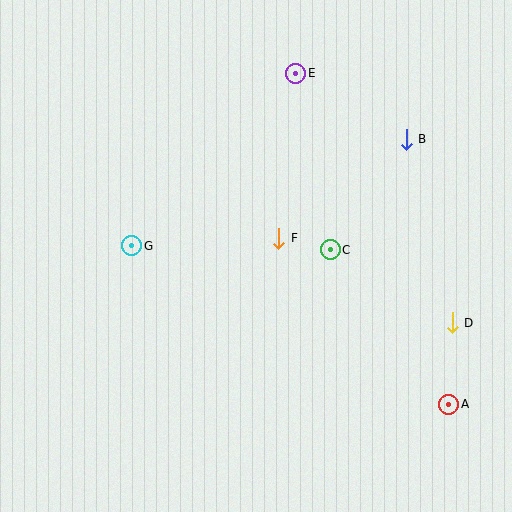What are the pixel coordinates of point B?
Point B is at (406, 139).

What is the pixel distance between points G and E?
The distance between G and E is 238 pixels.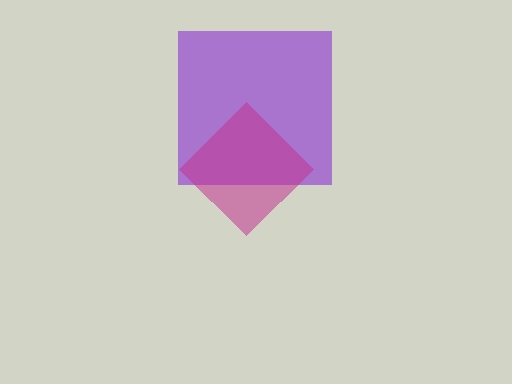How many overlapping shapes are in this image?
There are 2 overlapping shapes in the image.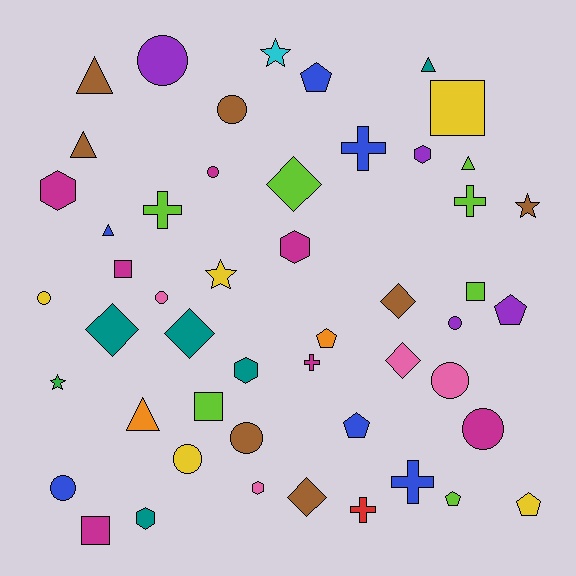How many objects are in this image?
There are 50 objects.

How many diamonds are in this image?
There are 6 diamonds.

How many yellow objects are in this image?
There are 5 yellow objects.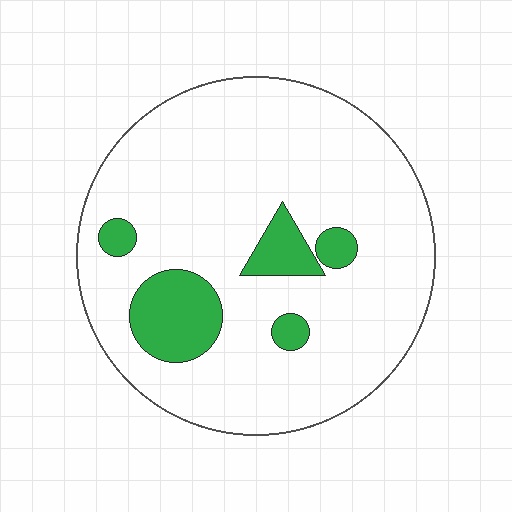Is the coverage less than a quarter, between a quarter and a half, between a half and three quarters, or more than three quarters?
Less than a quarter.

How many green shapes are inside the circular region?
5.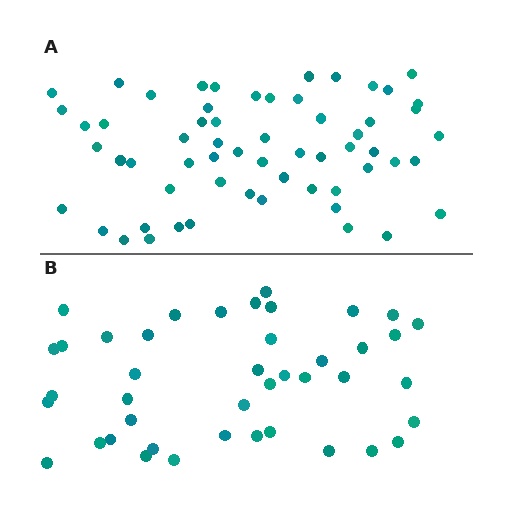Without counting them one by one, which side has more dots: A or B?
Region A (the top region) has more dots.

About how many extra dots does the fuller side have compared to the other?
Region A has approximately 20 more dots than region B.